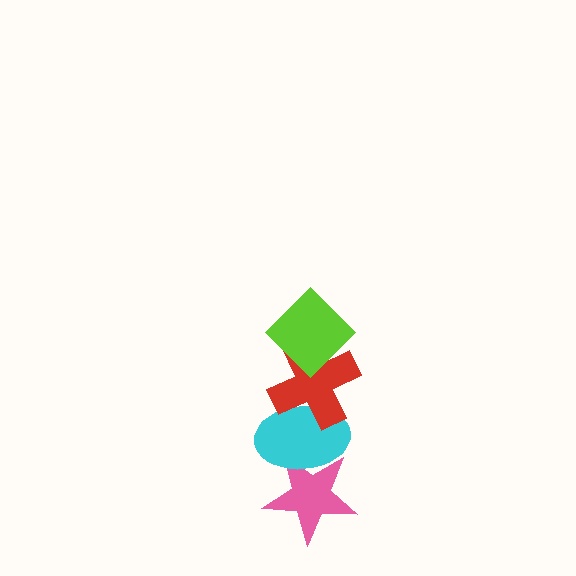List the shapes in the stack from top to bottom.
From top to bottom: the lime diamond, the red cross, the cyan ellipse, the pink star.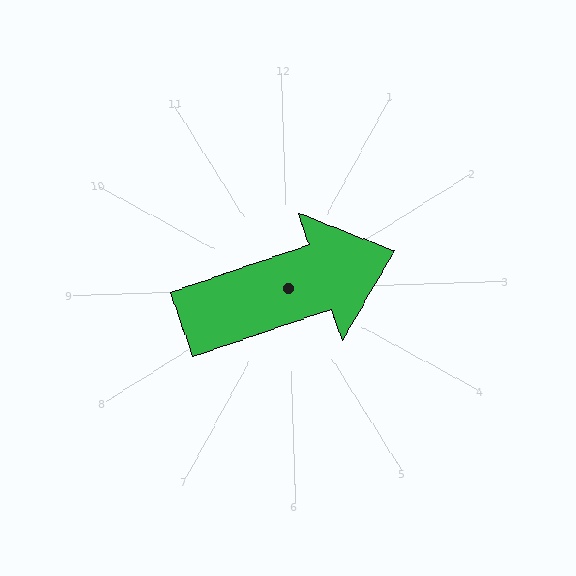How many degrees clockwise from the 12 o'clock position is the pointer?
Approximately 73 degrees.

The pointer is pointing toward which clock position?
Roughly 2 o'clock.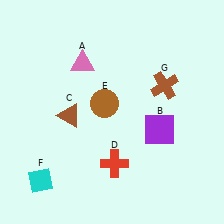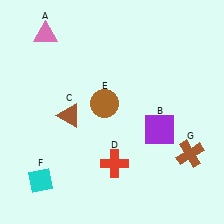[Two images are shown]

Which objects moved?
The objects that moved are: the pink triangle (A), the brown cross (G).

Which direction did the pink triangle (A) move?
The pink triangle (A) moved left.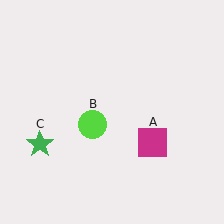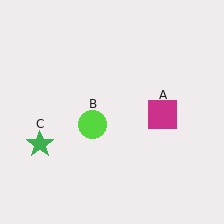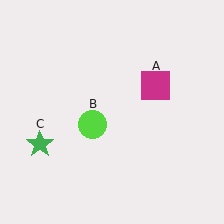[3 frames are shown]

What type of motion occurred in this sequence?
The magenta square (object A) rotated counterclockwise around the center of the scene.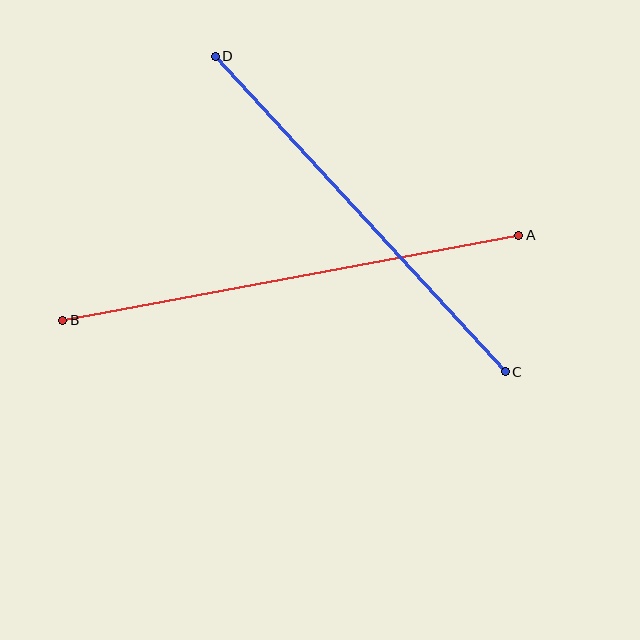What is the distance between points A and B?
The distance is approximately 464 pixels.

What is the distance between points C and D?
The distance is approximately 429 pixels.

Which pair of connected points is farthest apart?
Points A and B are farthest apart.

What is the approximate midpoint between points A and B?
The midpoint is at approximately (291, 278) pixels.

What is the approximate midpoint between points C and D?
The midpoint is at approximately (360, 214) pixels.